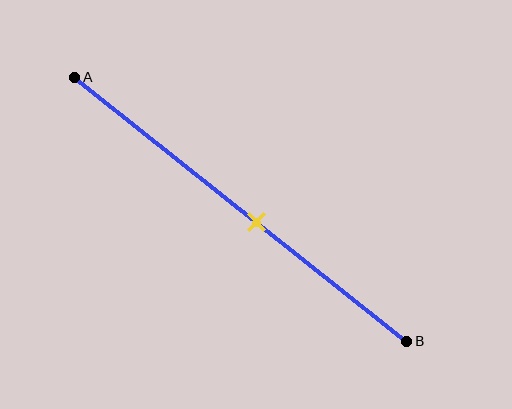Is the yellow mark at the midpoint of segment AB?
No, the mark is at about 55% from A, not at the 50% midpoint.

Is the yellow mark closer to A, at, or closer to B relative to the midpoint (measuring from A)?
The yellow mark is closer to point B than the midpoint of segment AB.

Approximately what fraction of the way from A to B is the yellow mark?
The yellow mark is approximately 55% of the way from A to B.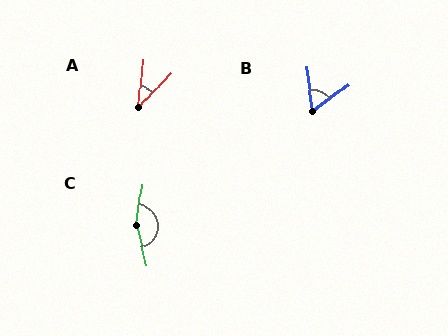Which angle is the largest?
C, at approximately 158 degrees.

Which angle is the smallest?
A, at approximately 37 degrees.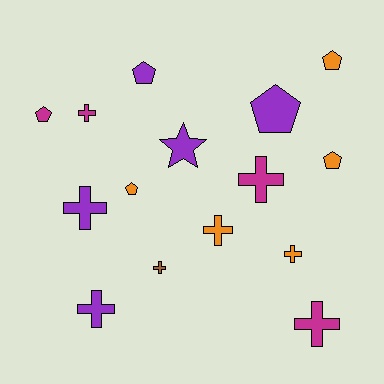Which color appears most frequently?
Purple, with 5 objects.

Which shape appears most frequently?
Cross, with 8 objects.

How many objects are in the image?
There are 15 objects.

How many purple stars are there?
There is 1 purple star.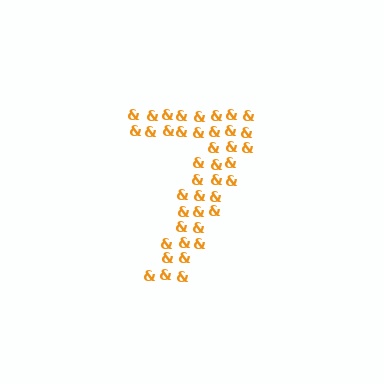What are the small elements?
The small elements are ampersands.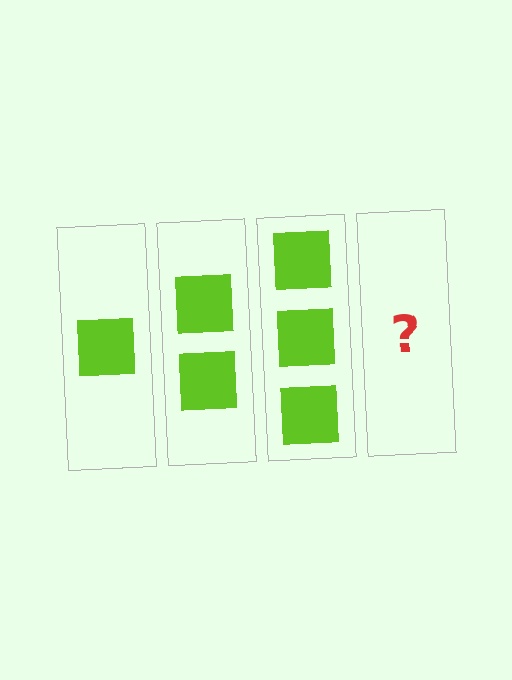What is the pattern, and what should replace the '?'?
The pattern is that each step adds one more square. The '?' should be 4 squares.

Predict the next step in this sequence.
The next step is 4 squares.